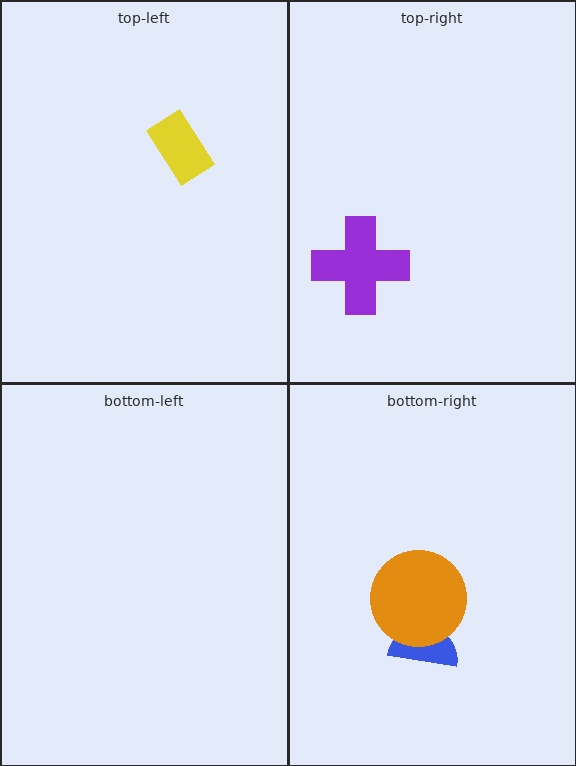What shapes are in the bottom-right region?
The blue semicircle, the orange circle.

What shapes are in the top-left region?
The yellow rectangle.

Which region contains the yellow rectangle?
The top-left region.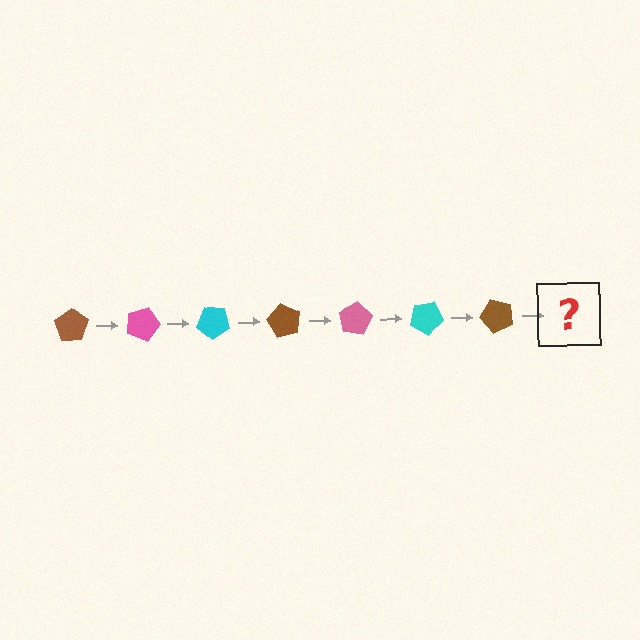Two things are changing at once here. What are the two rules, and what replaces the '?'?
The two rules are that it rotates 20 degrees each step and the color cycles through brown, pink, and cyan. The '?' should be a pink pentagon, rotated 140 degrees from the start.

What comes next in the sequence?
The next element should be a pink pentagon, rotated 140 degrees from the start.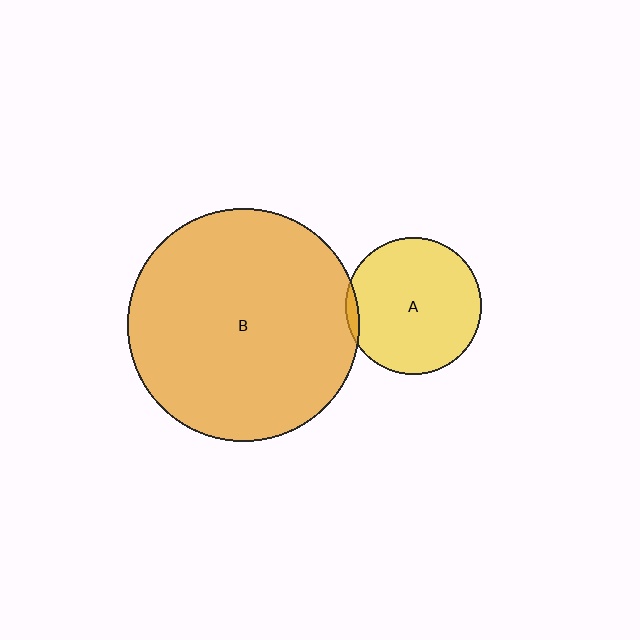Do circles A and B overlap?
Yes.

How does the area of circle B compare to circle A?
Approximately 2.9 times.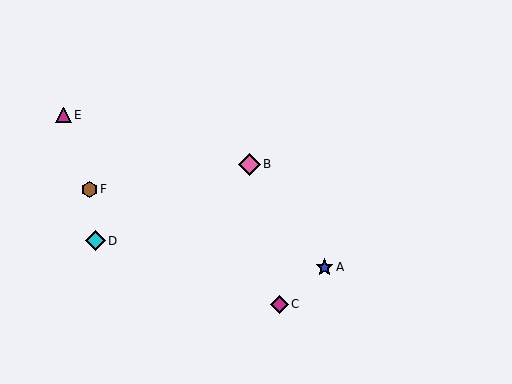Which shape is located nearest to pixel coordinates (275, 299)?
The magenta diamond (labeled C) at (279, 304) is nearest to that location.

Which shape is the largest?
The pink diamond (labeled B) is the largest.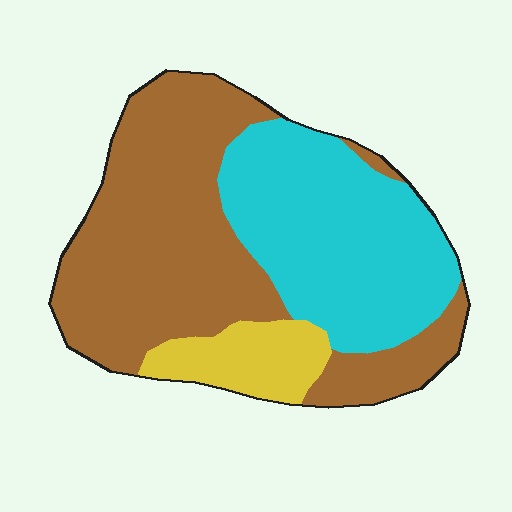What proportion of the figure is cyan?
Cyan takes up between a quarter and a half of the figure.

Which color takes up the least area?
Yellow, at roughly 10%.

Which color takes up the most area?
Brown, at roughly 50%.